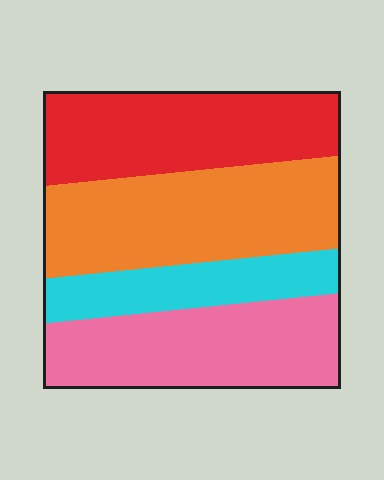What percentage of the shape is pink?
Pink takes up about one quarter (1/4) of the shape.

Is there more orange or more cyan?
Orange.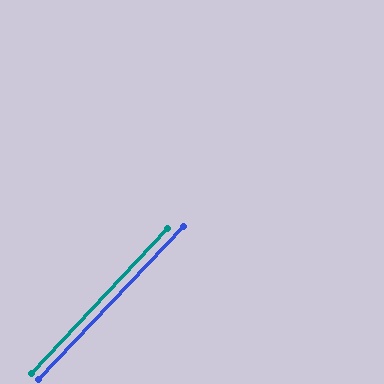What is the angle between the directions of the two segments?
Approximately 1 degree.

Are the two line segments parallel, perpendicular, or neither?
Parallel — their directions differ by only 0.7°.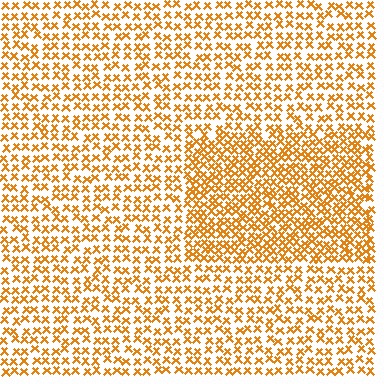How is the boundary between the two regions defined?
The boundary is defined by a change in element density (approximately 1.7x ratio). All elements are the same color, size, and shape.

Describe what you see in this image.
The image contains small orange elements arranged at two different densities. A rectangle-shaped region is visible where the elements are more densely packed than the surrounding area.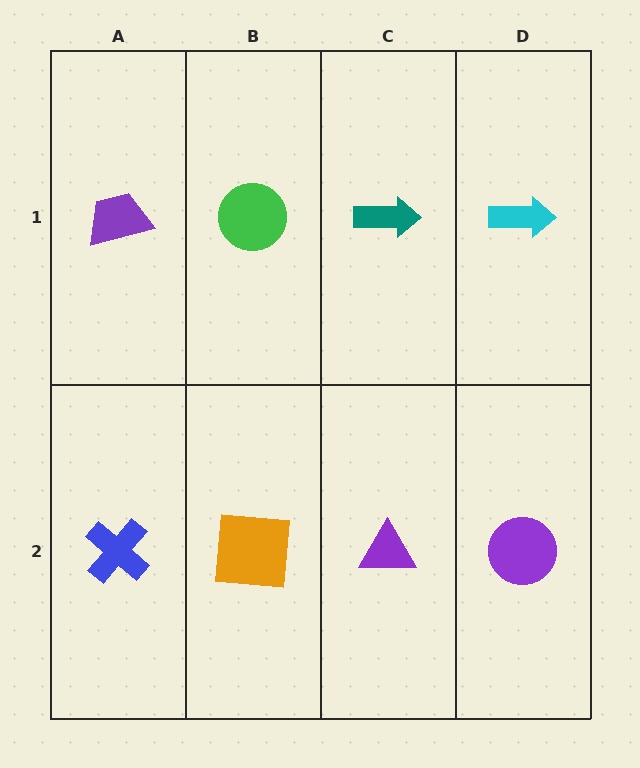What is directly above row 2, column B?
A green circle.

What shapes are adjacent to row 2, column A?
A purple trapezoid (row 1, column A), an orange square (row 2, column B).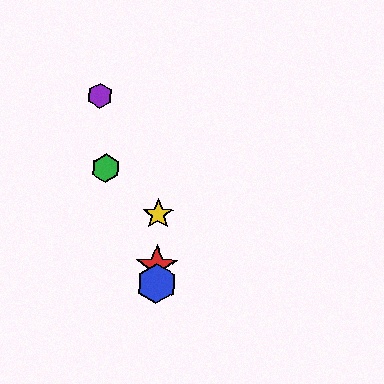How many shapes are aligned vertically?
3 shapes (the red star, the blue hexagon, the yellow star) are aligned vertically.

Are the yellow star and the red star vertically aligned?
Yes, both are at x≈158.